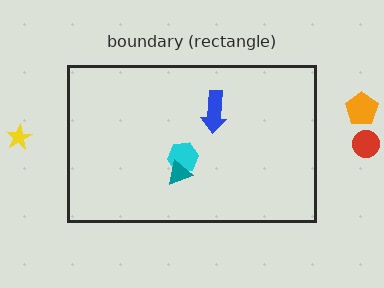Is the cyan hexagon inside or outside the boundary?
Inside.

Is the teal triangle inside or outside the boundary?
Inside.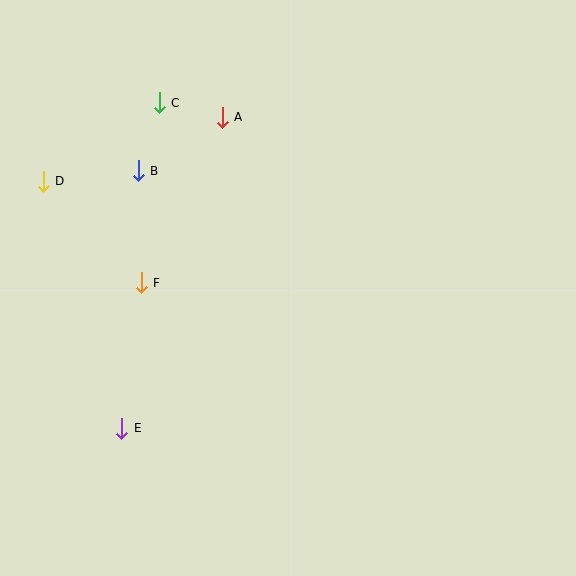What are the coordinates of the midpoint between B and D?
The midpoint between B and D is at (91, 176).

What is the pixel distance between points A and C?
The distance between A and C is 65 pixels.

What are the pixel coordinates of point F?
Point F is at (141, 283).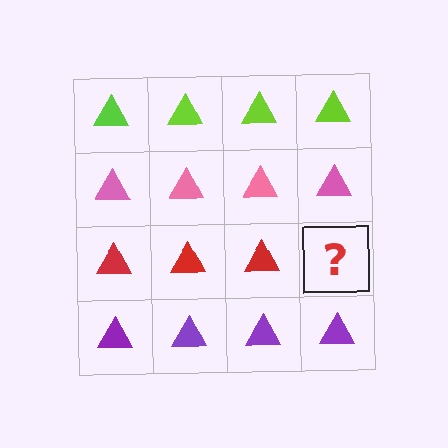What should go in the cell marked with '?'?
The missing cell should contain a red triangle.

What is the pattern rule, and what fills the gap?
The rule is that each row has a consistent color. The gap should be filled with a red triangle.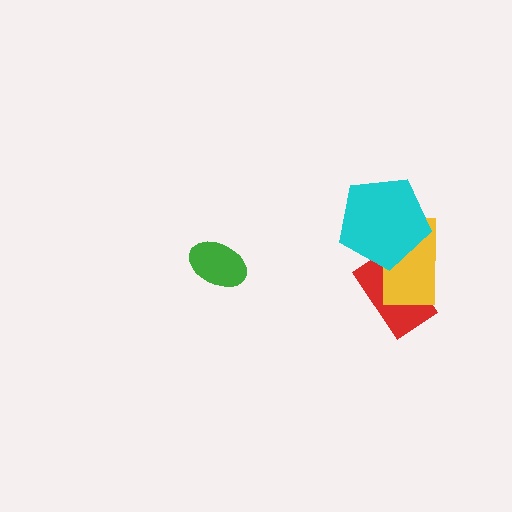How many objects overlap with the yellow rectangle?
2 objects overlap with the yellow rectangle.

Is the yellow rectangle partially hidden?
Yes, it is partially covered by another shape.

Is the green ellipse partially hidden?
No, no other shape covers it.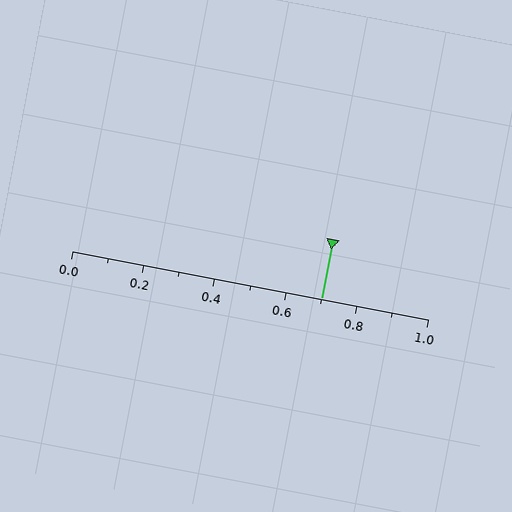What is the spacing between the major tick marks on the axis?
The major ticks are spaced 0.2 apart.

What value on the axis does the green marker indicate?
The marker indicates approximately 0.7.